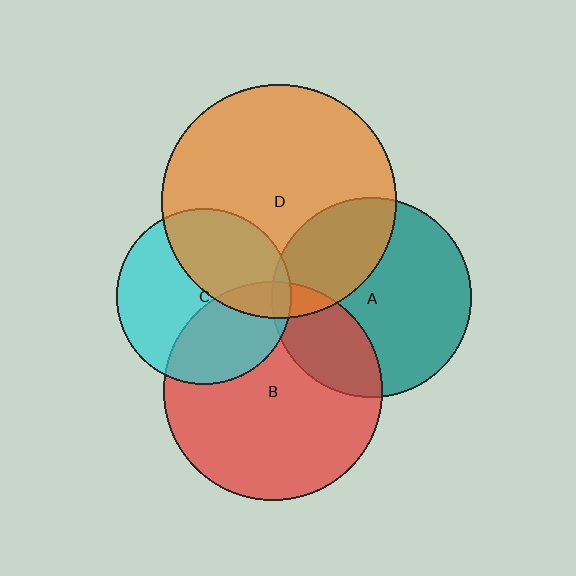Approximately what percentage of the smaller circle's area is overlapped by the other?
Approximately 5%.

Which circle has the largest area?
Circle D (orange).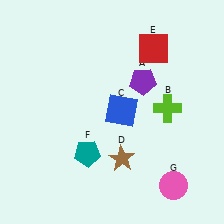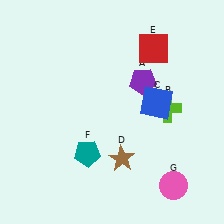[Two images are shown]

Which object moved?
The blue square (C) moved right.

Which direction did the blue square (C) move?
The blue square (C) moved right.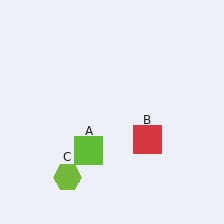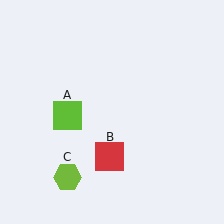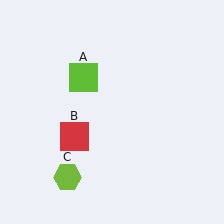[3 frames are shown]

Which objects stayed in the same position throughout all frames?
Lime hexagon (object C) remained stationary.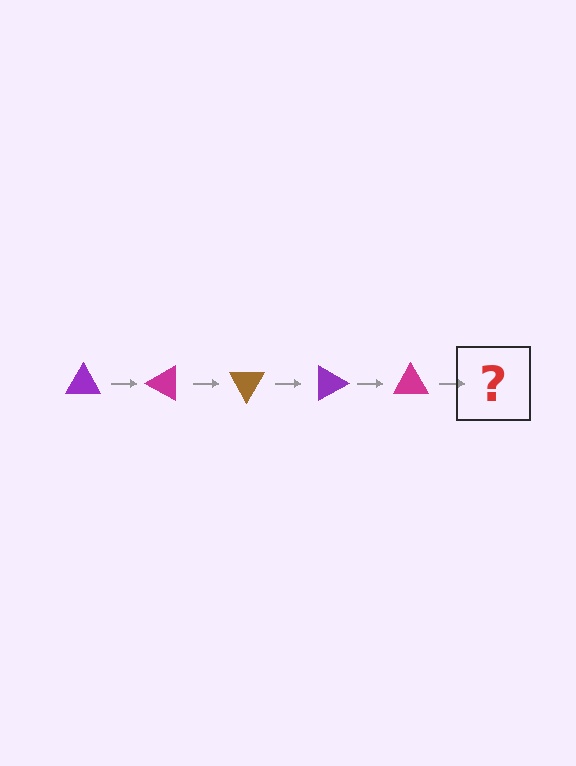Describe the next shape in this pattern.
It should be a brown triangle, rotated 150 degrees from the start.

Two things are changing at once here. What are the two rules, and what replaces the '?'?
The two rules are that it rotates 30 degrees each step and the color cycles through purple, magenta, and brown. The '?' should be a brown triangle, rotated 150 degrees from the start.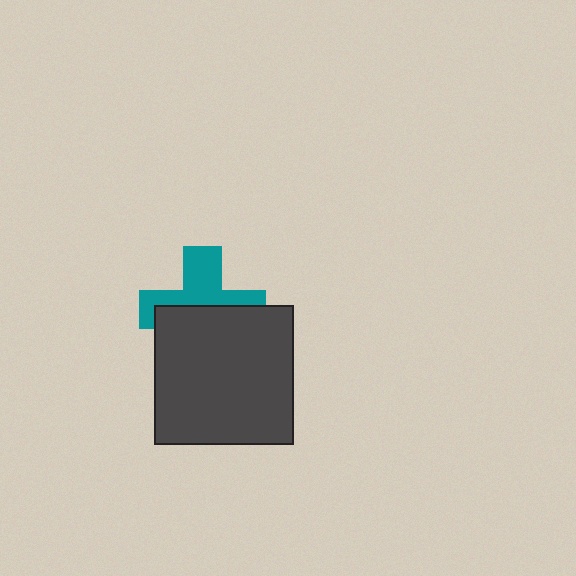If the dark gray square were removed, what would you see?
You would see the complete teal cross.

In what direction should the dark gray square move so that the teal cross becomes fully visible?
The dark gray square should move down. That is the shortest direction to clear the overlap and leave the teal cross fully visible.